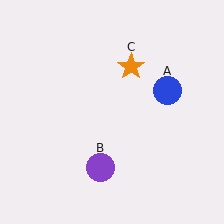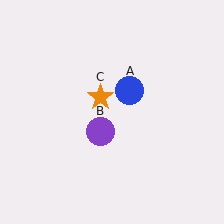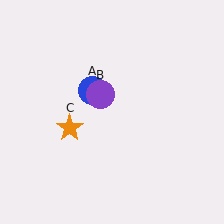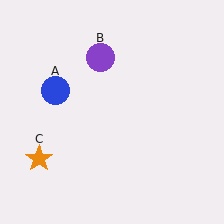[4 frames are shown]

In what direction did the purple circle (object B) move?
The purple circle (object B) moved up.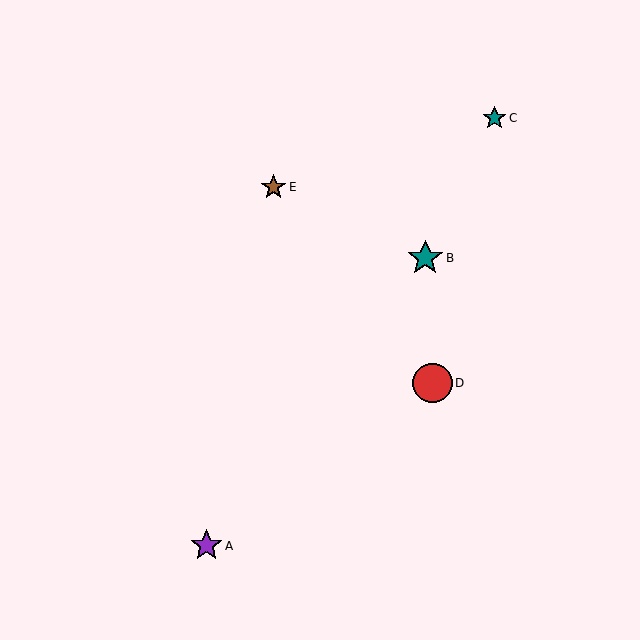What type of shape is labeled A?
Shape A is a purple star.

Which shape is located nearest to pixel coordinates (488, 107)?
The teal star (labeled C) at (494, 118) is nearest to that location.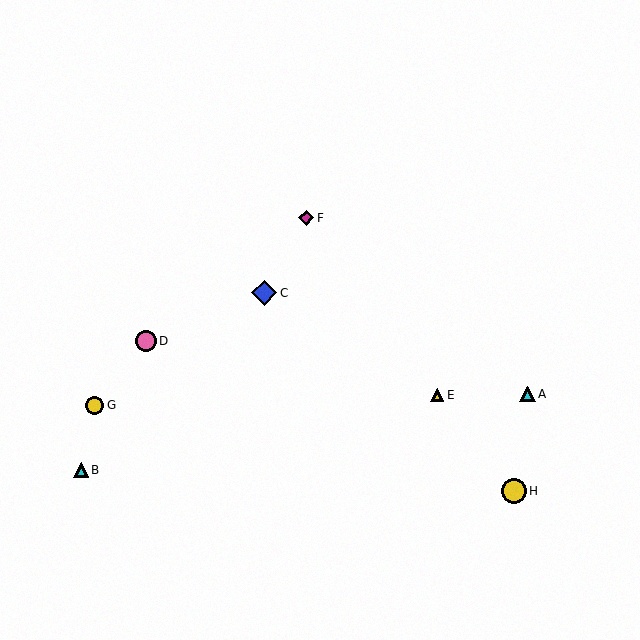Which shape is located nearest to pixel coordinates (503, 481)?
The yellow circle (labeled H) at (514, 491) is nearest to that location.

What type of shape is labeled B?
Shape B is a cyan triangle.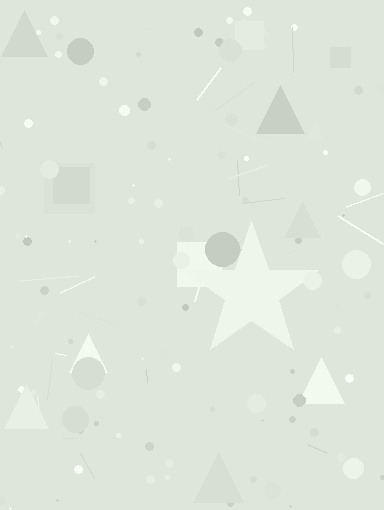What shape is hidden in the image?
A star is hidden in the image.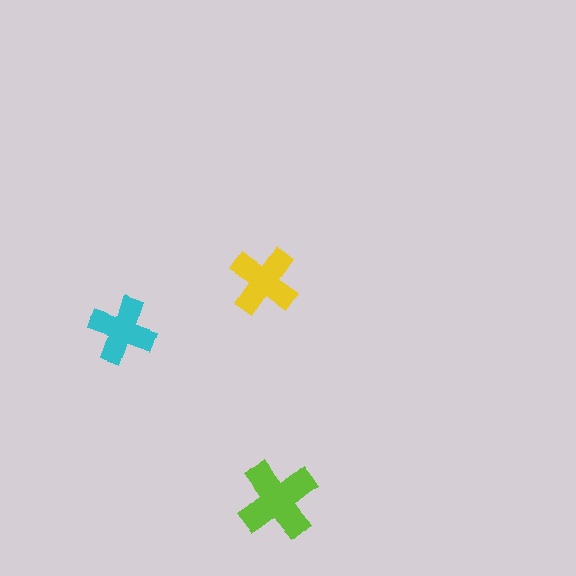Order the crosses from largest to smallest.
the lime one, the yellow one, the cyan one.